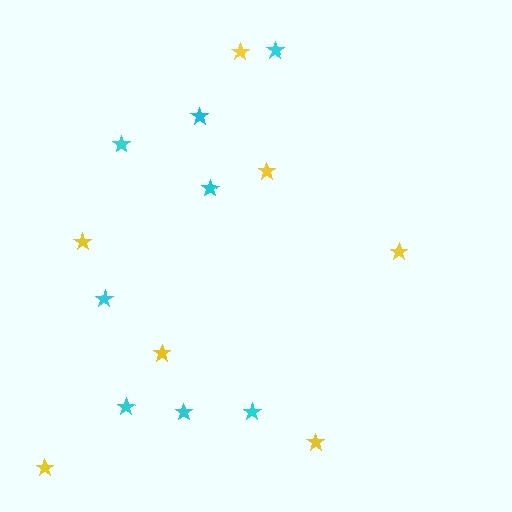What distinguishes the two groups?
There are 2 groups: one group of yellow stars (7) and one group of cyan stars (8).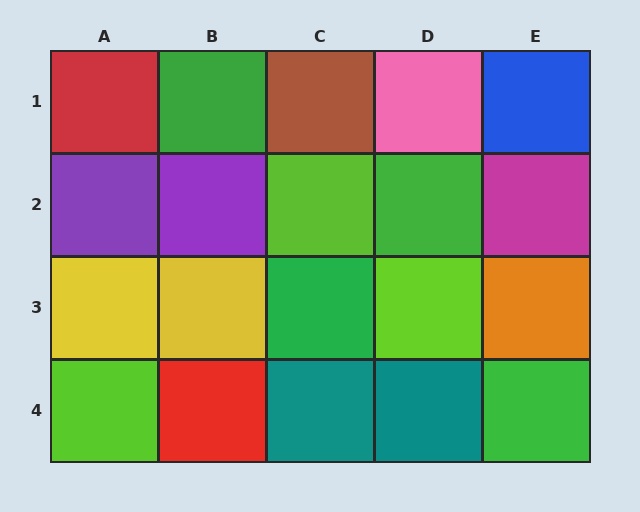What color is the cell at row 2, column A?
Purple.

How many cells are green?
4 cells are green.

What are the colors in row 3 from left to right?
Yellow, yellow, green, lime, orange.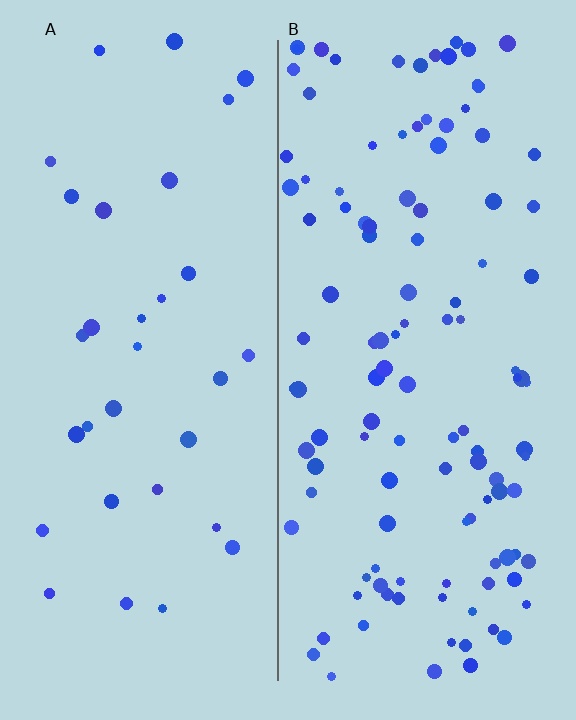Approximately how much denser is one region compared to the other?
Approximately 3.6× — region B over region A.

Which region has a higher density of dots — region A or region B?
B (the right).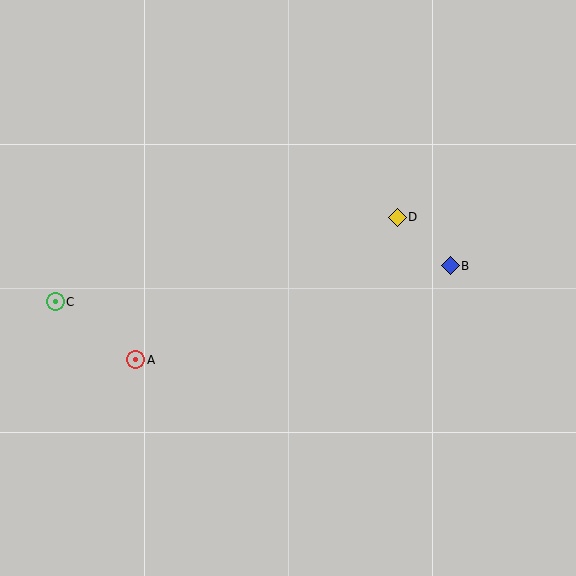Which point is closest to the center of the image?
Point D at (397, 217) is closest to the center.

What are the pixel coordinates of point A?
Point A is at (136, 360).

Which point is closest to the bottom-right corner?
Point B is closest to the bottom-right corner.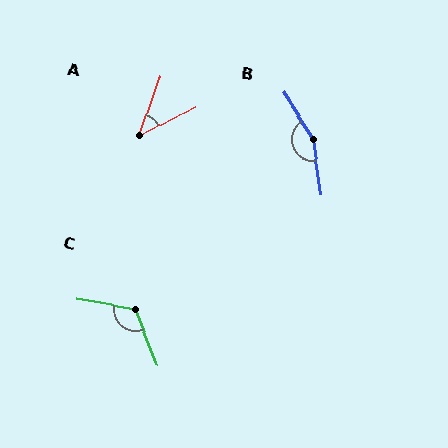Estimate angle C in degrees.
Approximately 121 degrees.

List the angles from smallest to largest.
A (43°), C (121°), B (156°).